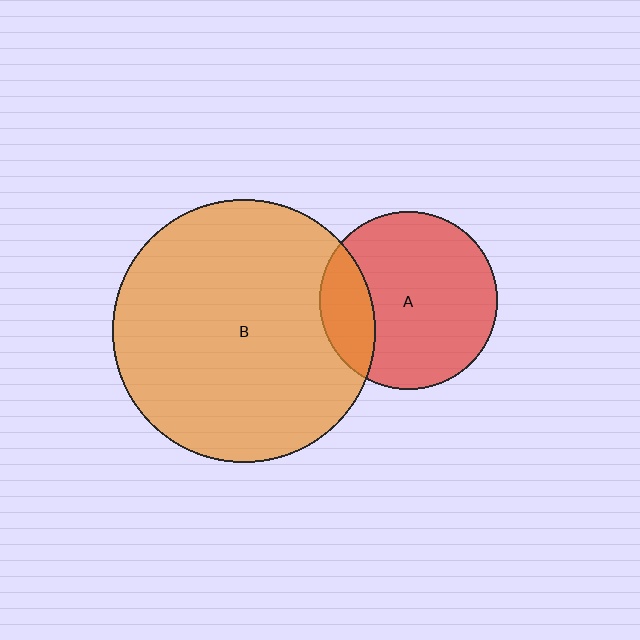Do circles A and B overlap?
Yes.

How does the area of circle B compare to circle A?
Approximately 2.2 times.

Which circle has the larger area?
Circle B (orange).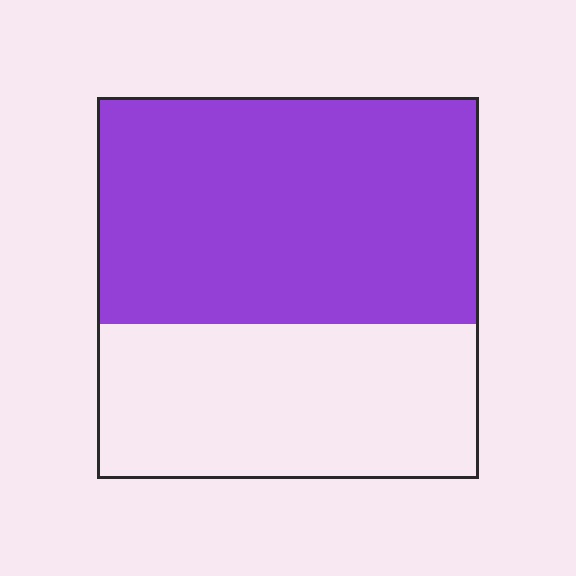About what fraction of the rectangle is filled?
About three fifths (3/5).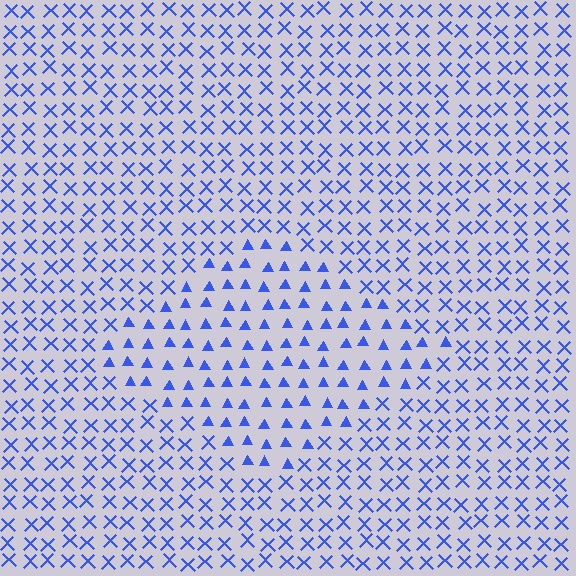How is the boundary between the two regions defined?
The boundary is defined by a change in element shape: triangles inside vs. X marks outside. All elements share the same color and spacing.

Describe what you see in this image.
The image is filled with small blue elements arranged in a uniform grid. A diamond-shaped region contains triangles, while the surrounding area contains X marks. The boundary is defined purely by the change in element shape.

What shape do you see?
I see a diamond.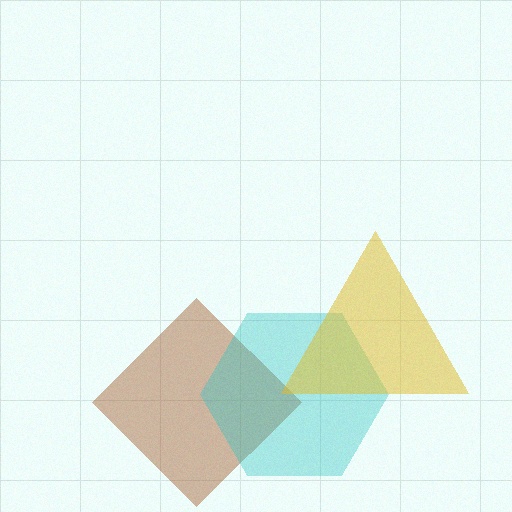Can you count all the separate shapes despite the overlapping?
Yes, there are 3 separate shapes.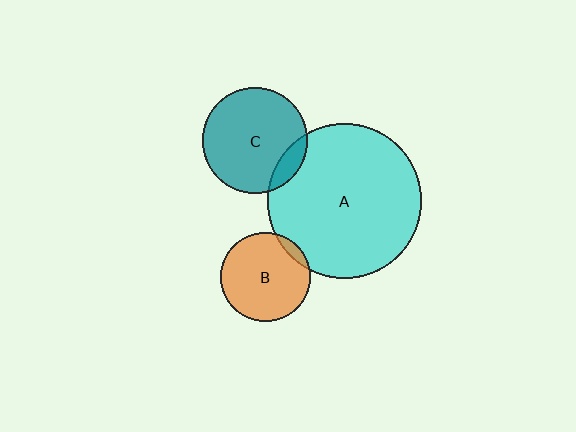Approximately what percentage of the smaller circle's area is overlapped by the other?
Approximately 5%.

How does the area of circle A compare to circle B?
Approximately 3.0 times.